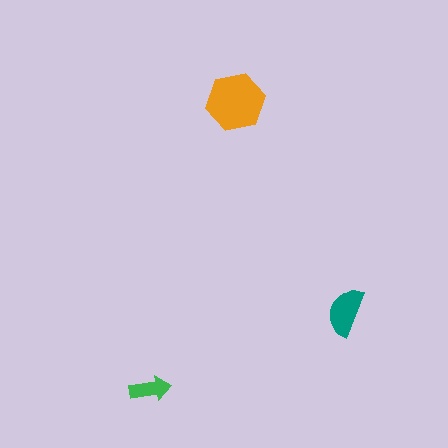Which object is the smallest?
The green arrow.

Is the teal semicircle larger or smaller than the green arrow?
Larger.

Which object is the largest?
The orange hexagon.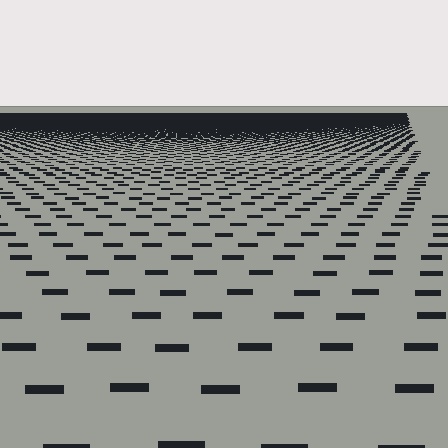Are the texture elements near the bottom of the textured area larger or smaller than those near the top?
Larger. Near the bottom, elements are closer to the viewer and appear at a bigger on-screen size.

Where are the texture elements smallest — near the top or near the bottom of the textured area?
Near the top.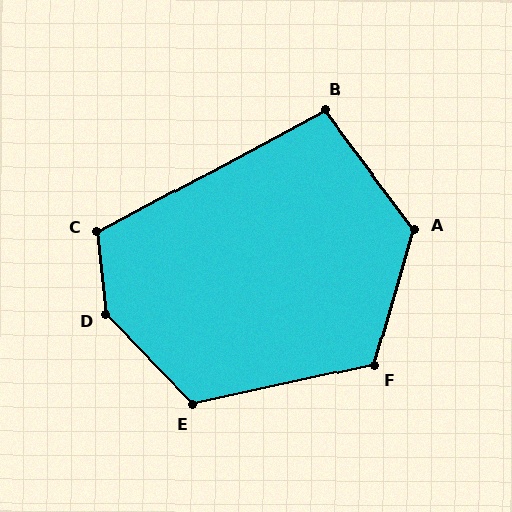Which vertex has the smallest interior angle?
B, at approximately 99 degrees.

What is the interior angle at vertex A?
Approximately 126 degrees (obtuse).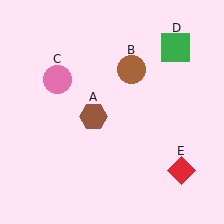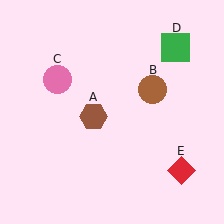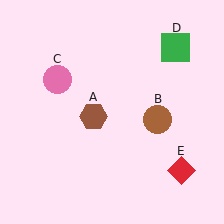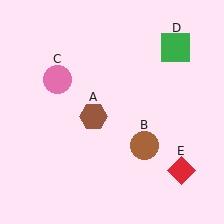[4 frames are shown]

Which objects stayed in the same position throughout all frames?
Brown hexagon (object A) and pink circle (object C) and green square (object D) and red diamond (object E) remained stationary.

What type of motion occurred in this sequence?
The brown circle (object B) rotated clockwise around the center of the scene.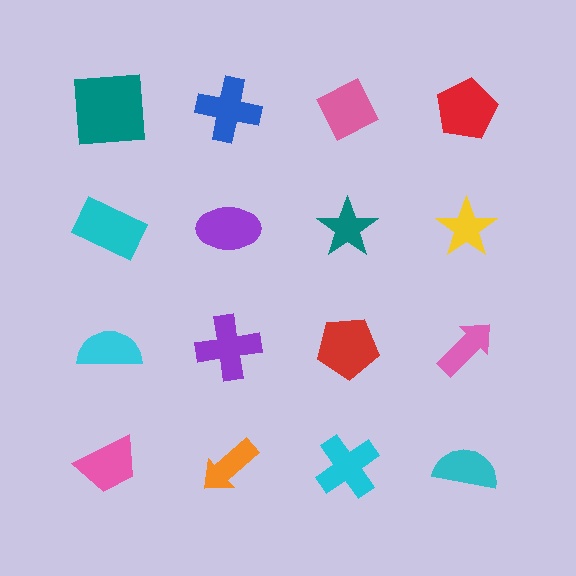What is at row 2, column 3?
A teal star.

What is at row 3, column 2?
A purple cross.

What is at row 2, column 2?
A purple ellipse.